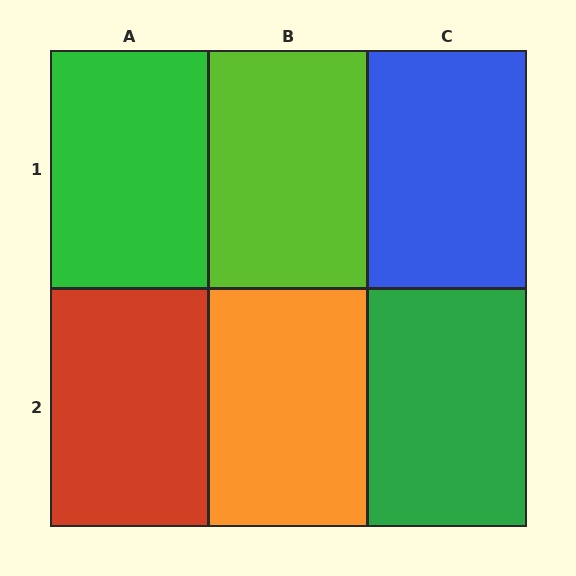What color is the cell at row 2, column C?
Green.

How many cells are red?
1 cell is red.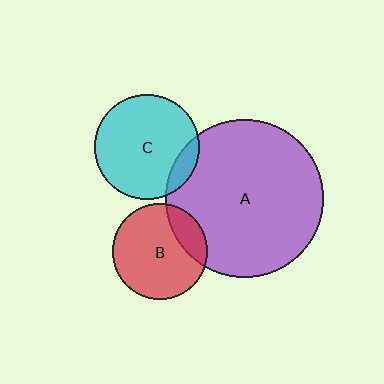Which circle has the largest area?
Circle A (purple).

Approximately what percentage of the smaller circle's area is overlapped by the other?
Approximately 10%.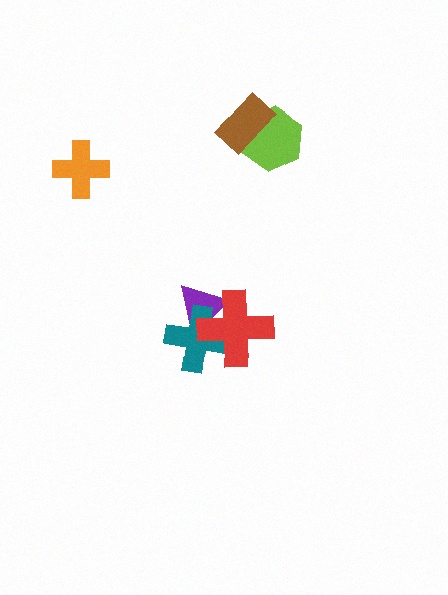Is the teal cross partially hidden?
Yes, it is partially covered by another shape.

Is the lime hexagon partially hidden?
Yes, it is partially covered by another shape.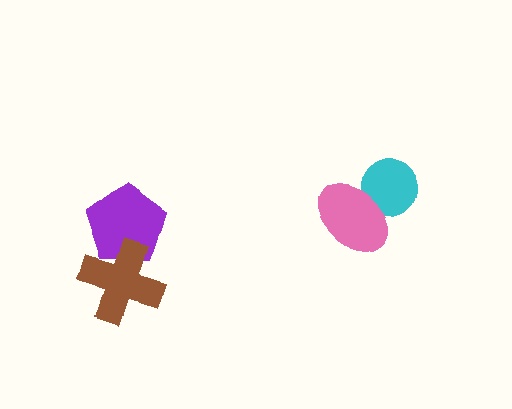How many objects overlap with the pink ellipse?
1 object overlaps with the pink ellipse.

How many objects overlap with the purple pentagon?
1 object overlaps with the purple pentagon.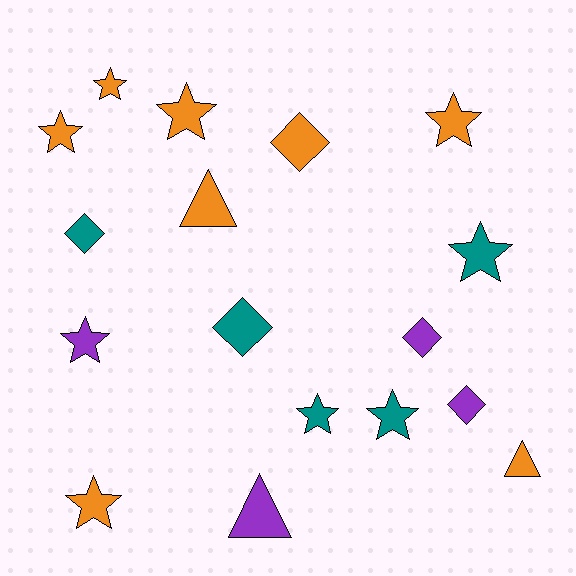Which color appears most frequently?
Orange, with 8 objects.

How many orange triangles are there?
There are 2 orange triangles.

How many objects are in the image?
There are 17 objects.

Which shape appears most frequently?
Star, with 9 objects.